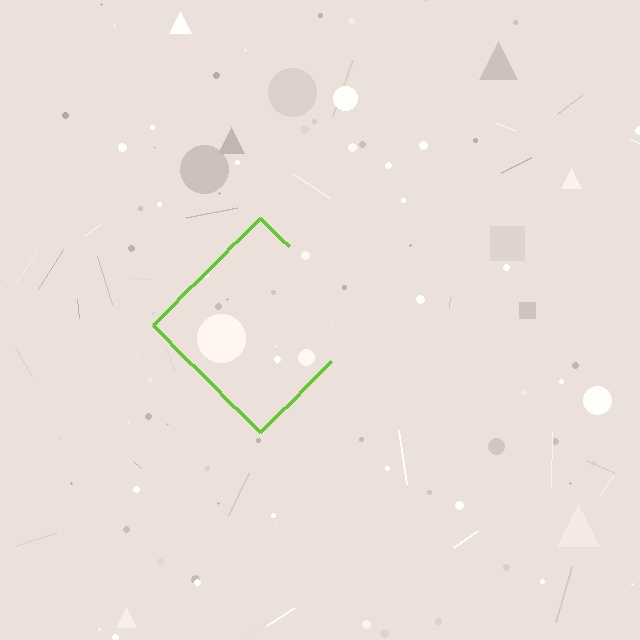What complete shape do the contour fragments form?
The contour fragments form a diamond.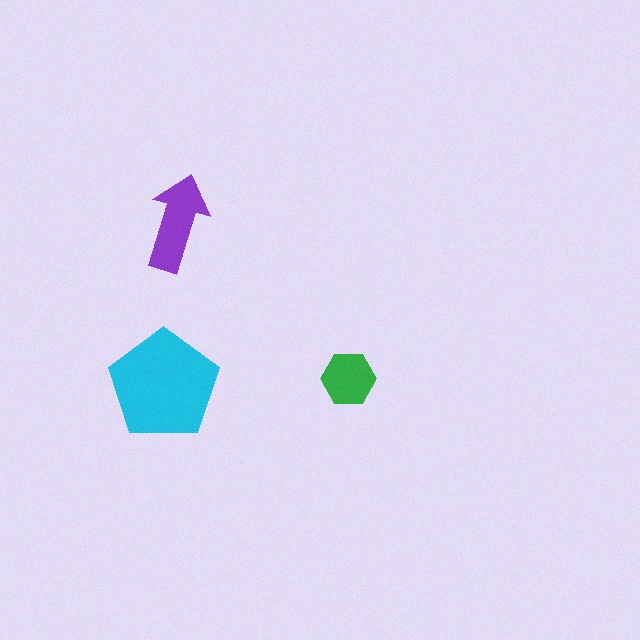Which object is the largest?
The cyan pentagon.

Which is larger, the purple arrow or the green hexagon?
The purple arrow.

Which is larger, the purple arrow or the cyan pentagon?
The cyan pentagon.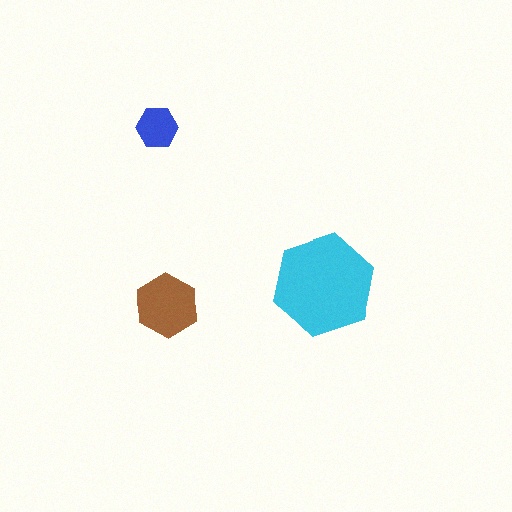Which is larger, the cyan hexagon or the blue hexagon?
The cyan one.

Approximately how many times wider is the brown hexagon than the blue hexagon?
About 1.5 times wider.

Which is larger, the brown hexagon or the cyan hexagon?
The cyan one.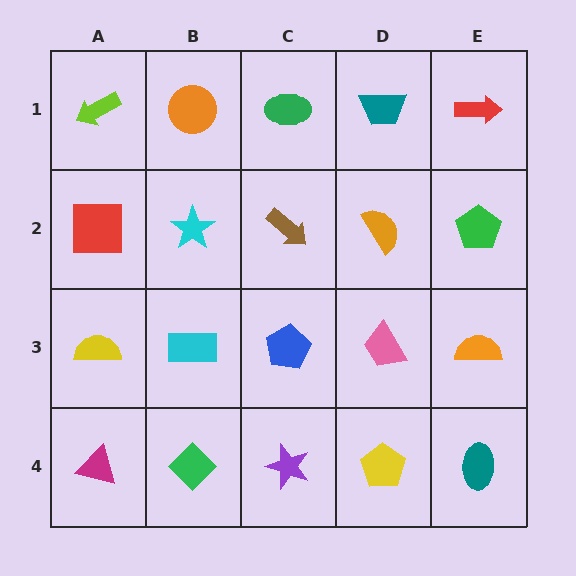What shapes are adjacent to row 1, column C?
A brown arrow (row 2, column C), an orange circle (row 1, column B), a teal trapezoid (row 1, column D).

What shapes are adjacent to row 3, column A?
A red square (row 2, column A), a magenta triangle (row 4, column A), a cyan rectangle (row 3, column B).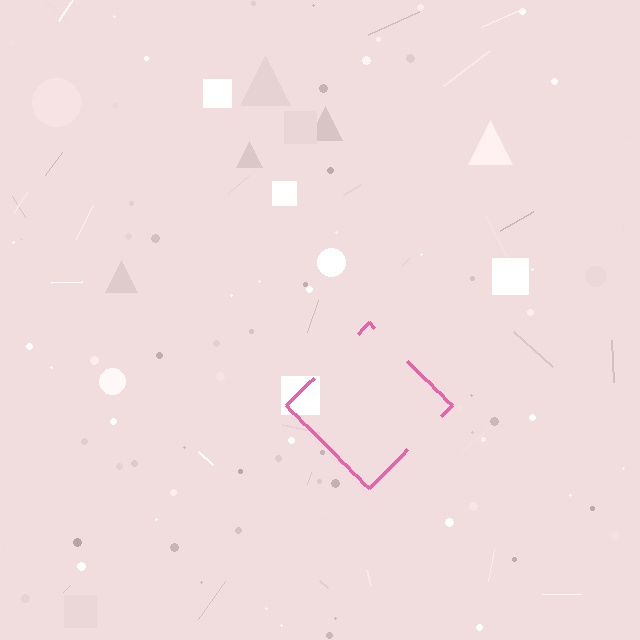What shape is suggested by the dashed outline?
The dashed outline suggests a diamond.